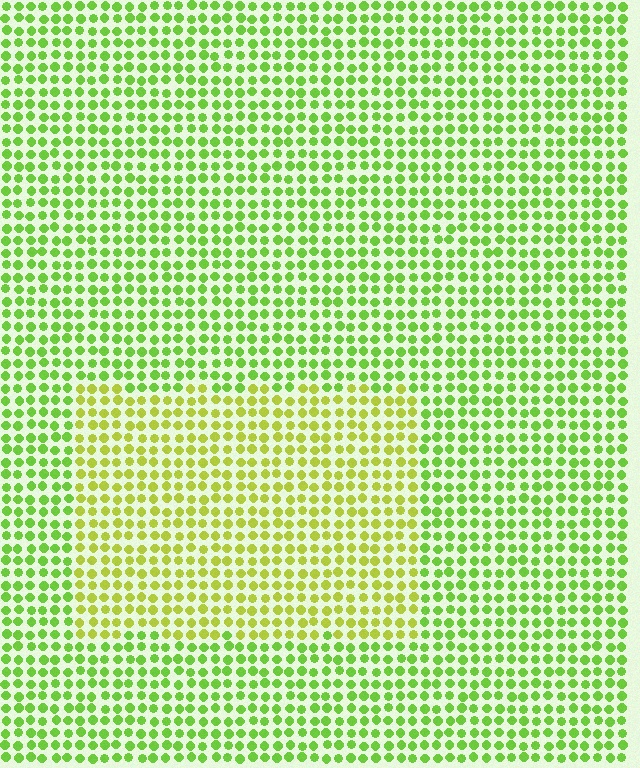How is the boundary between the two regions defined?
The boundary is defined purely by a slight shift in hue (about 29 degrees). Spacing, size, and orientation are identical on both sides.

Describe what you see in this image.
The image is filled with small lime elements in a uniform arrangement. A rectangle-shaped region is visible where the elements are tinted to a slightly different hue, forming a subtle color boundary.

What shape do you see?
I see a rectangle.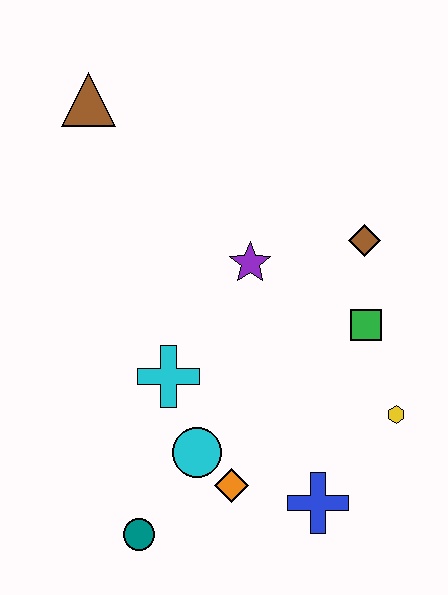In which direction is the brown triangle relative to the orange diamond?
The brown triangle is above the orange diamond.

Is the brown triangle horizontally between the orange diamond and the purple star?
No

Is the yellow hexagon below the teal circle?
No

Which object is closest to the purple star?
The brown diamond is closest to the purple star.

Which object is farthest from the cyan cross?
The brown triangle is farthest from the cyan cross.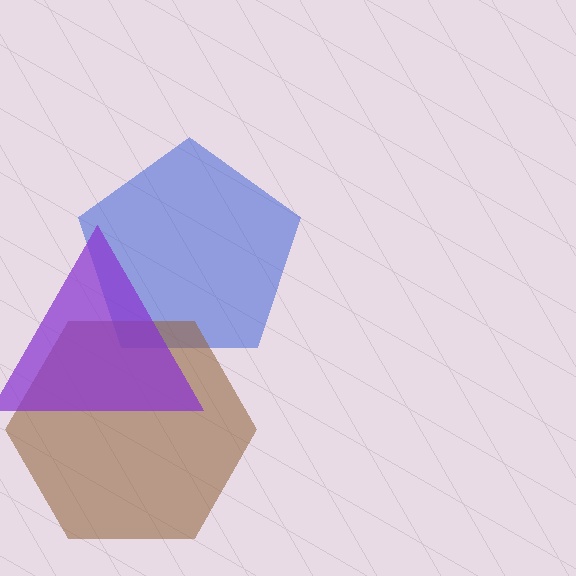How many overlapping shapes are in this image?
There are 3 overlapping shapes in the image.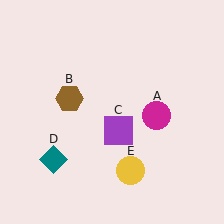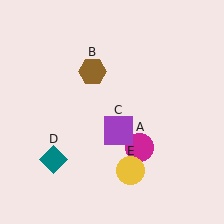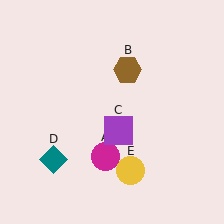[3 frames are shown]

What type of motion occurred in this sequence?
The magenta circle (object A), brown hexagon (object B) rotated clockwise around the center of the scene.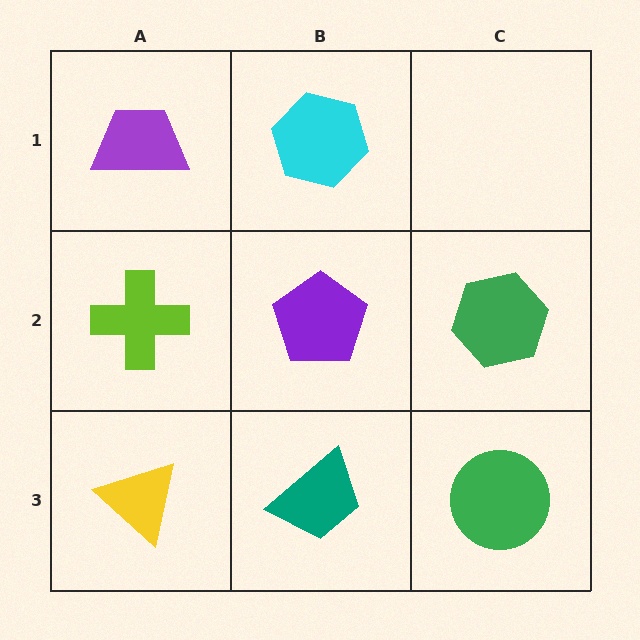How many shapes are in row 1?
2 shapes.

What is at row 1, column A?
A purple trapezoid.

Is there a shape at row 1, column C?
No, that cell is empty.